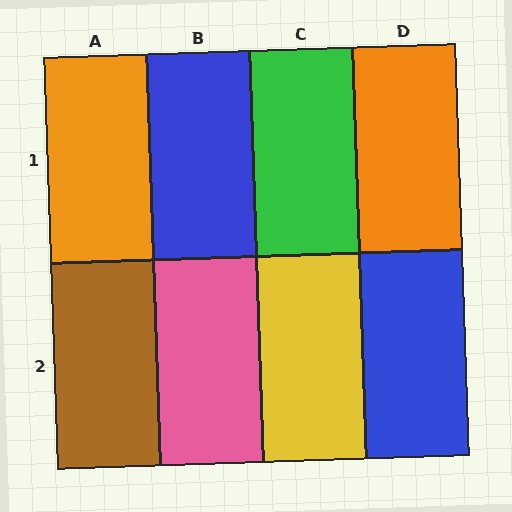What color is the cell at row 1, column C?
Green.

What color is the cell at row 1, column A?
Orange.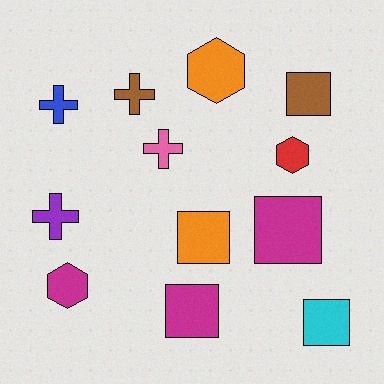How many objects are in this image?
There are 12 objects.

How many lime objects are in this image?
There are no lime objects.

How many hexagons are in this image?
There are 3 hexagons.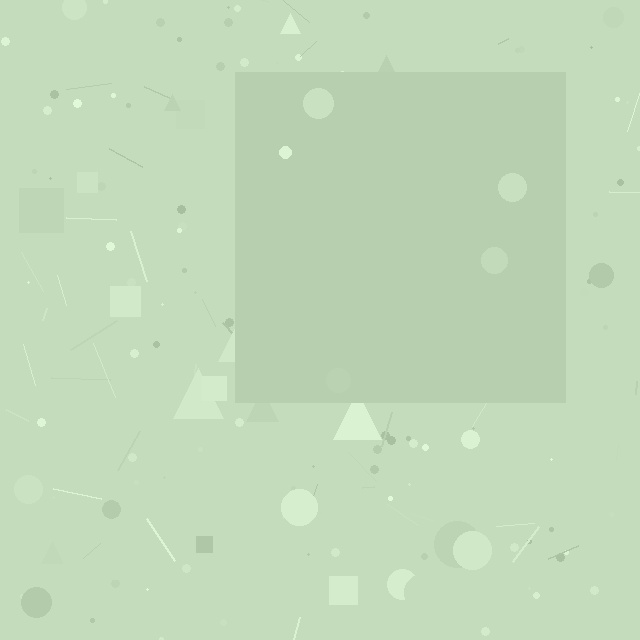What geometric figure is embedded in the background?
A square is embedded in the background.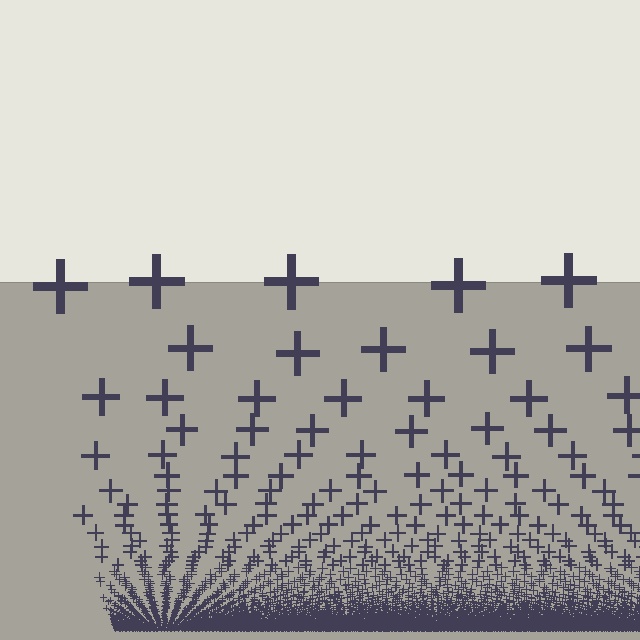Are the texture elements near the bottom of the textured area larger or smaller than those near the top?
Smaller. The gradient is inverted — elements near the bottom are smaller and denser.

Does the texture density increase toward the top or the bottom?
Density increases toward the bottom.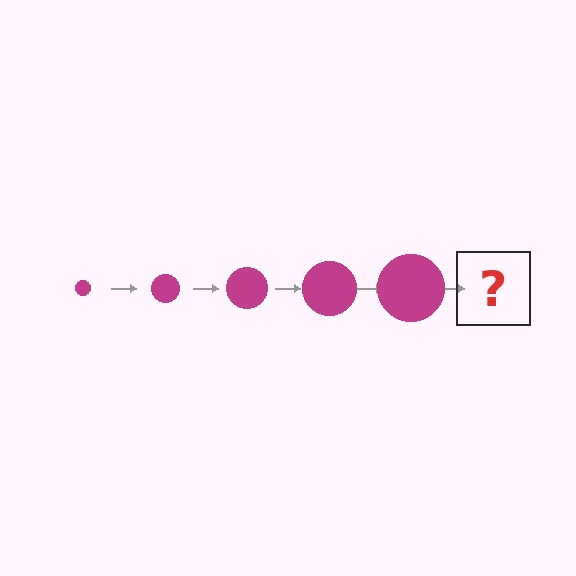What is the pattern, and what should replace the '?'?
The pattern is that the circle gets progressively larger each step. The '?' should be a magenta circle, larger than the previous one.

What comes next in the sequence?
The next element should be a magenta circle, larger than the previous one.